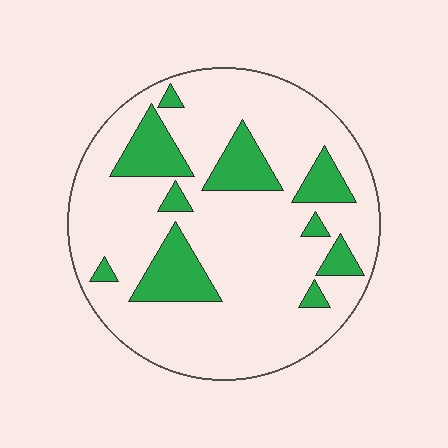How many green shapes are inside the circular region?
10.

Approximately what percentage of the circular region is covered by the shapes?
Approximately 20%.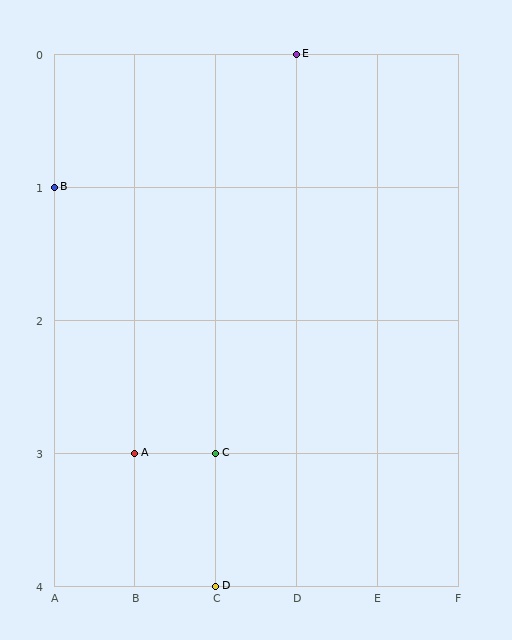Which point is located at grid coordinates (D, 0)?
Point E is at (D, 0).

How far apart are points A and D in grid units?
Points A and D are 1 column and 1 row apart (about 1.4 grid units diagonally).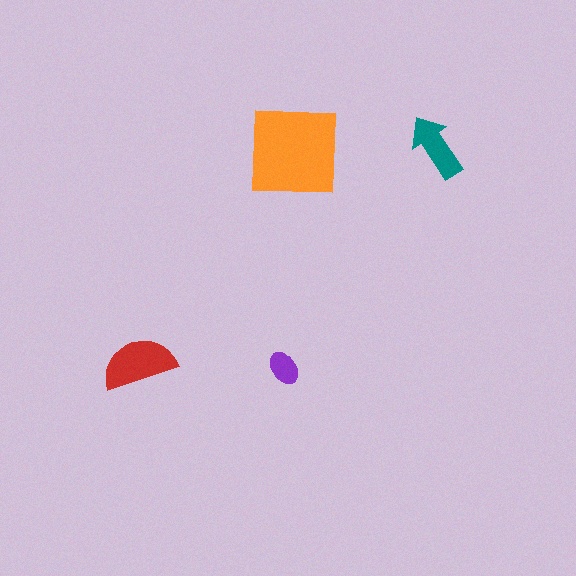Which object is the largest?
The orange square.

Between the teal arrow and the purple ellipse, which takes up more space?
The teal arrow.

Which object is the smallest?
The purple ellipse.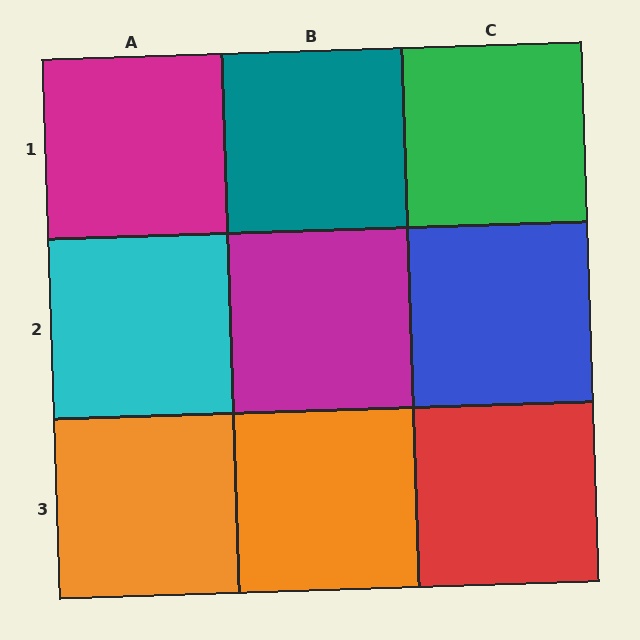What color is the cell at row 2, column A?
Cyan.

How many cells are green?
1 cell is green.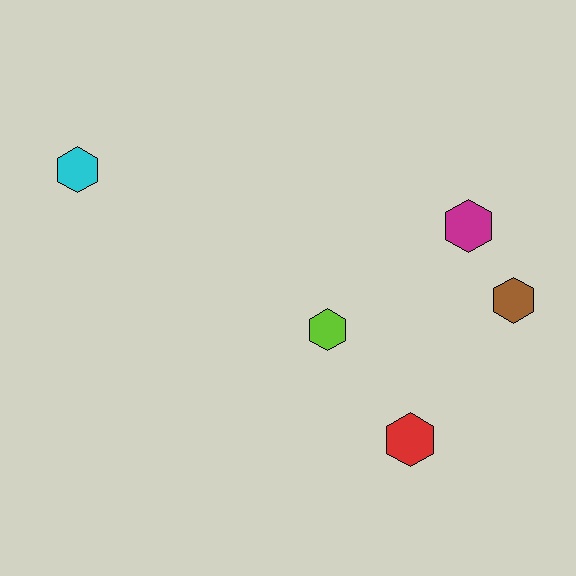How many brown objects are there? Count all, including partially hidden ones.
There is 1 brown object.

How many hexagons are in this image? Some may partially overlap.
There are 5 hexagons.